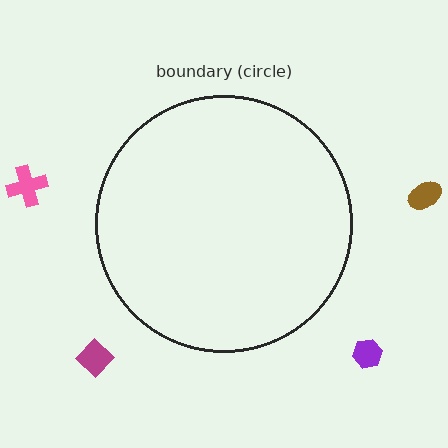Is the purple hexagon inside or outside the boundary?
Outside.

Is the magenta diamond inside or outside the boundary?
Outside.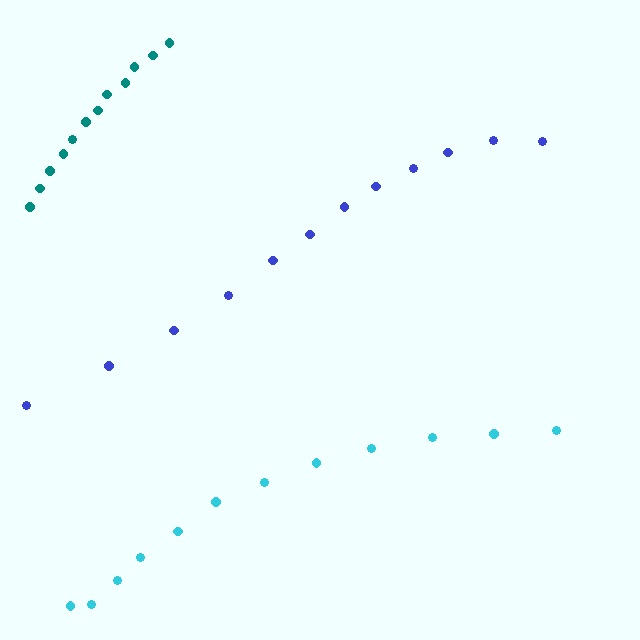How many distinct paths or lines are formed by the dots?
There are 3 distinct paths.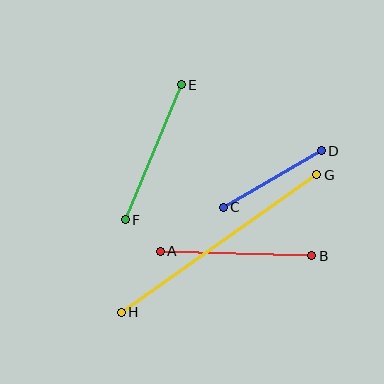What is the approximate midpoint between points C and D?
The midpoint is at approximately (272, 179) pixels.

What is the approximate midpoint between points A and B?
The midpoint is at approximately (236, 253) pixels.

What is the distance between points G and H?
The distance is approximately 239 pixels.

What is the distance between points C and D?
The distance is approximately 113 pixels.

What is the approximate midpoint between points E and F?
The midpoint is at approximately (153, 152) pixels.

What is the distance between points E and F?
The distance is approximately 146 pixels.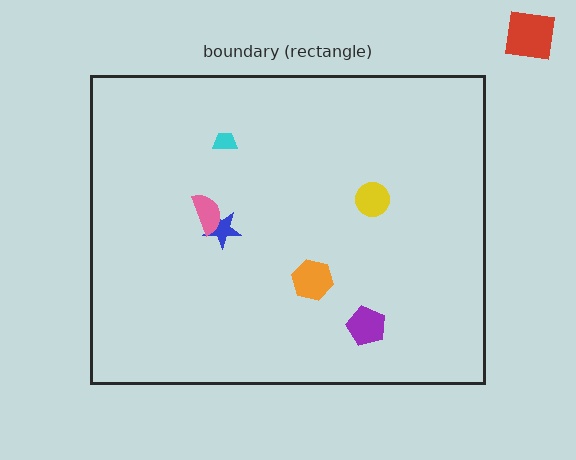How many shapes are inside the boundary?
6 inside, 1 outside.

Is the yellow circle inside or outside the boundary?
Inside.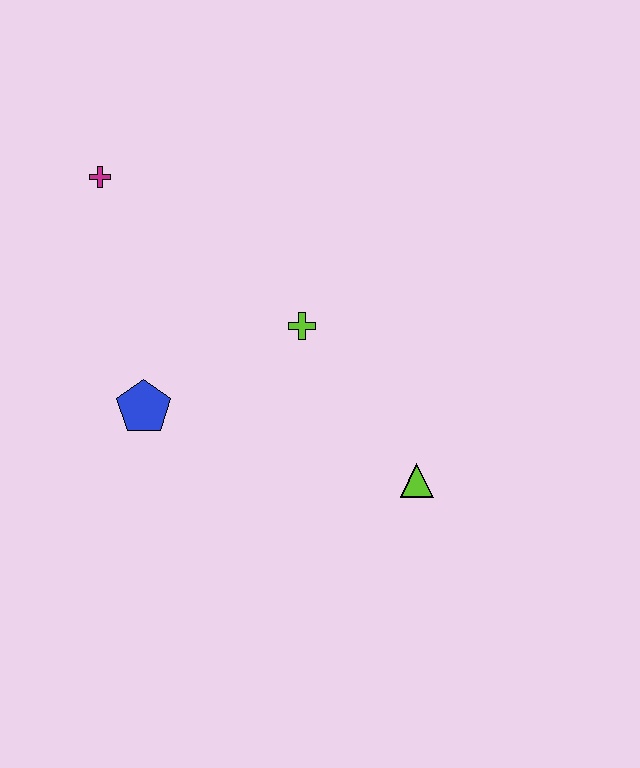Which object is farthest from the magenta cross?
The lime triangle is farthest from the magenta cross.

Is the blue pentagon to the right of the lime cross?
No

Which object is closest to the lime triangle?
The lime cross is closest to the lime triangle.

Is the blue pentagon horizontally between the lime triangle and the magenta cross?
Yes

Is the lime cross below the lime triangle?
No